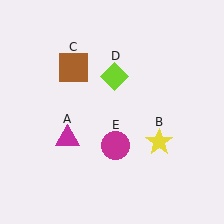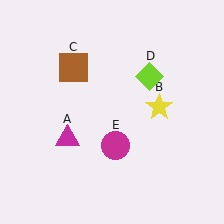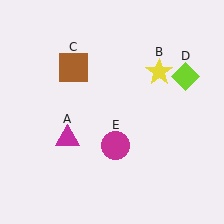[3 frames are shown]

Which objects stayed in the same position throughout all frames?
Magenta triangle (object A) and brown square (object C) and magenta circle (object E) remained stationary.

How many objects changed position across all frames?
2 objects changed position: yellow star (object B), lime diamond (object D).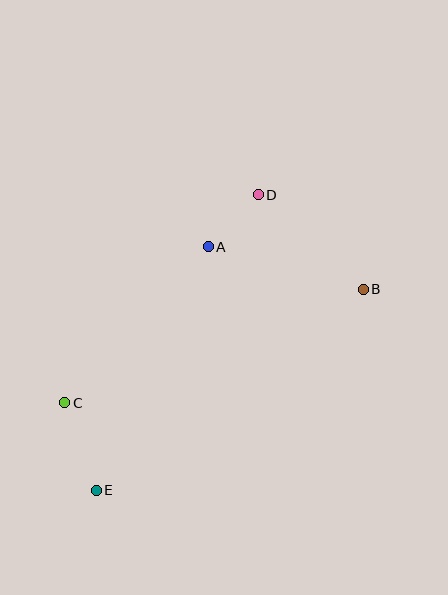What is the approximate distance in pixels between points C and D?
The distance between C and D is approximately 284 pixels.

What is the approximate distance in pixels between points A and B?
The distance between A and B is approximately 161 pixels.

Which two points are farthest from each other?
Points D and E are farthest from each other.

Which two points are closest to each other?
Points A and D are closest to each other.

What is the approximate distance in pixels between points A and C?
The distance between A and C is approximately 212 pixels.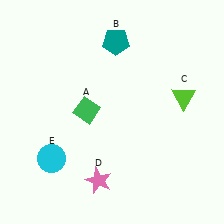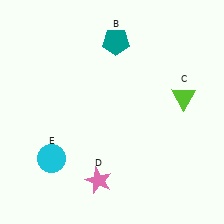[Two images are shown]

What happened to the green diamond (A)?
The green diamond (A) was removed in Image 2. It was in the top-left area of Image 1.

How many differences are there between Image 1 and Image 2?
There is 1 difference between the two images.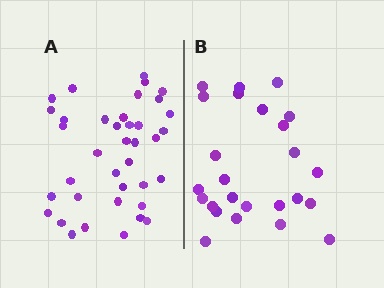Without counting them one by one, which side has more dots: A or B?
Region A (the left region) has more dots.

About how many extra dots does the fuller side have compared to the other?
Region A has approximately 15 more dots than region B.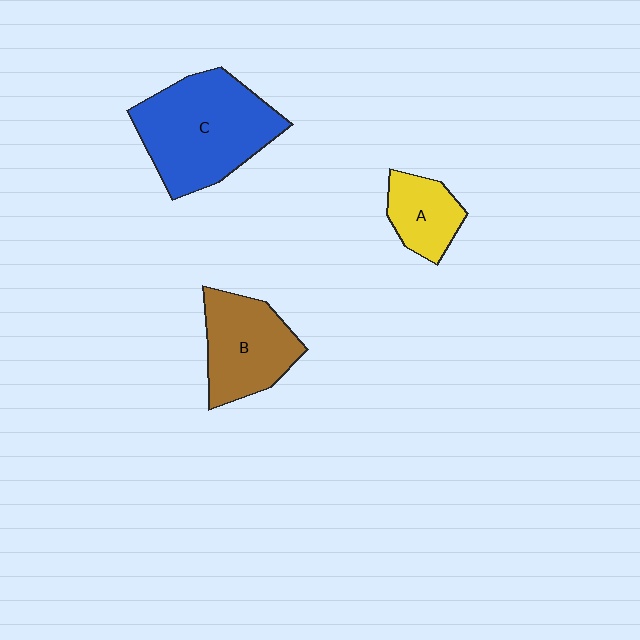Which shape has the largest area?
Shape C (blue).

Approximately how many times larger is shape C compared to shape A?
Approximately 2.5 times.